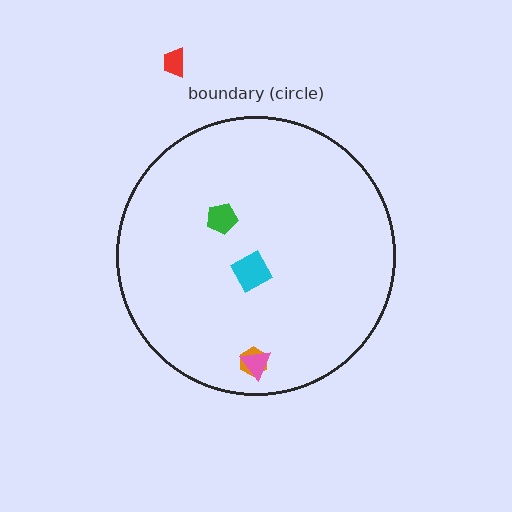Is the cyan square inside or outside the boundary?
Inside.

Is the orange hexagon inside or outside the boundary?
Inside.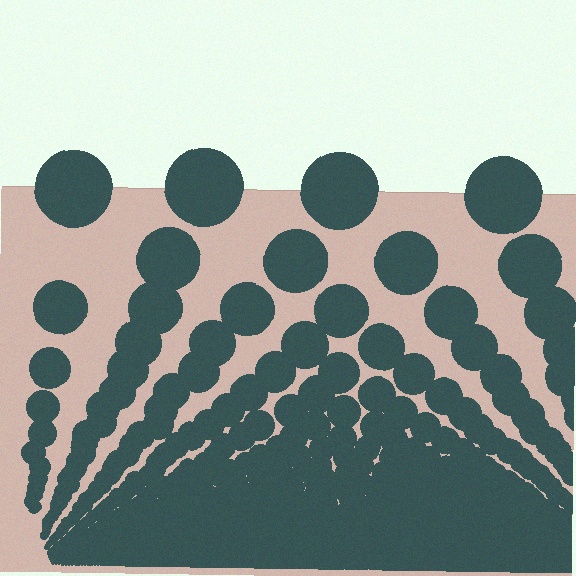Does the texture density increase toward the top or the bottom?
Density increases toward the bottom.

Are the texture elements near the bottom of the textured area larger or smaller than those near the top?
Smaller. The gradient is inverted — elements near the bottom are smaller and denser.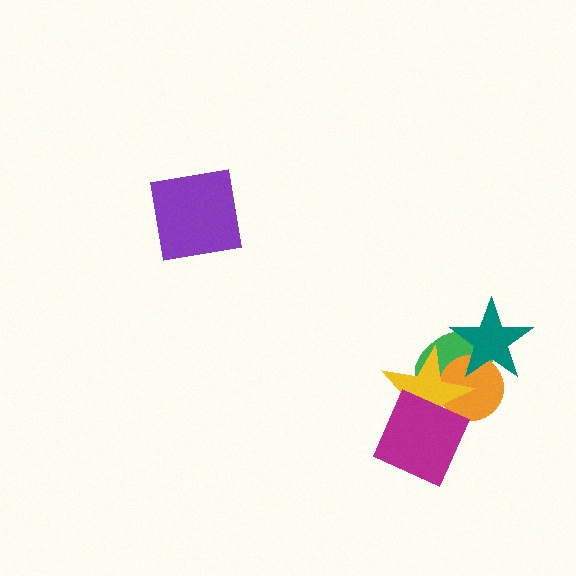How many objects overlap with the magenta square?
1 object overlaps with the magenta square.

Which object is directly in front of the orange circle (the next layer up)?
The teal star is directly in front of the orange circle.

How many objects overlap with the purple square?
0 objects overlap with the purple square.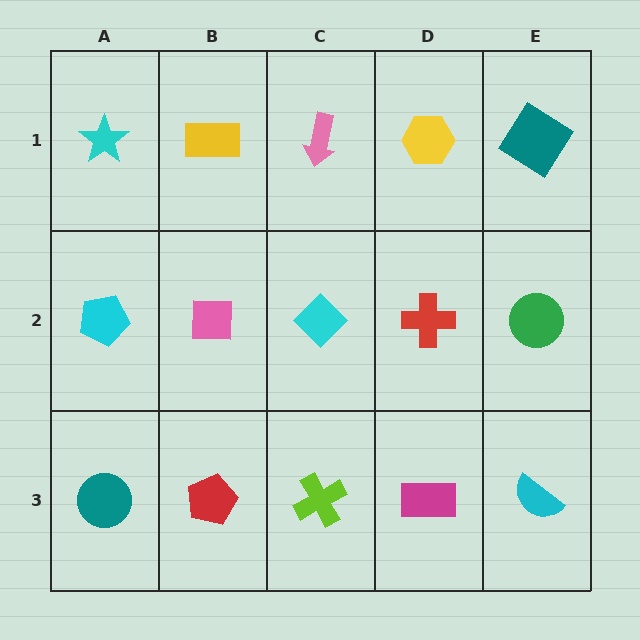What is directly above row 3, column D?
A red cross.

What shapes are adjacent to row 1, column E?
A green circle (row 2, column E), a yellow hexagon (row 1, column D).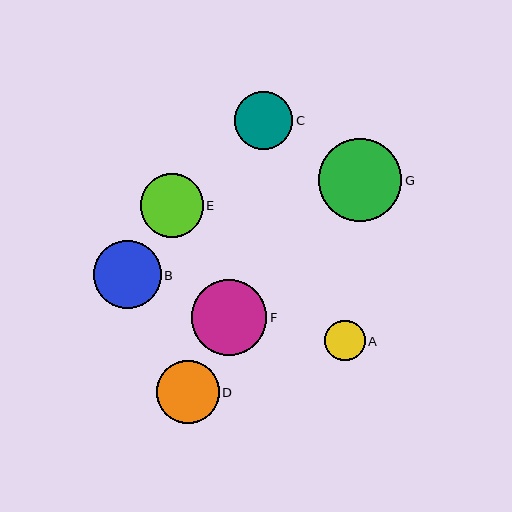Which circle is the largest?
Circle G is the largest with a size of approximately 83 pixels.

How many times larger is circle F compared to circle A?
Circle F is approximately 1.9 times the size of circle A.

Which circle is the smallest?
Circle A is the smallest with a size of approximately 40 pixels.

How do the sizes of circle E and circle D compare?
Circle E and circle D are approximately the same size.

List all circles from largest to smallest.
From largest to smallest: G, F, B, E, D, C, A.